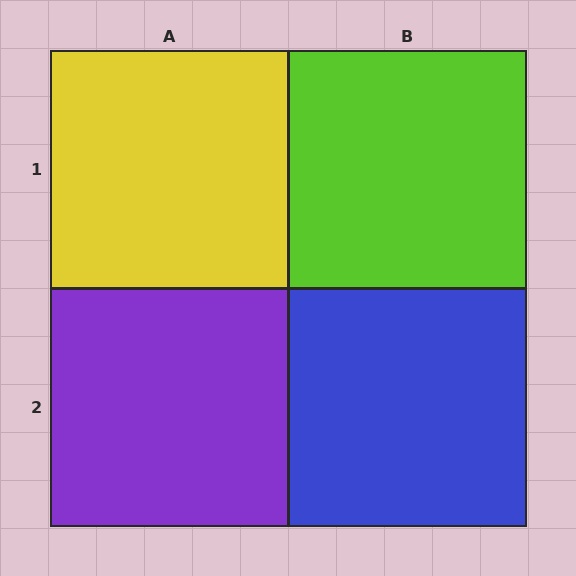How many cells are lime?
1 cell is lime.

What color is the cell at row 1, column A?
Yellow.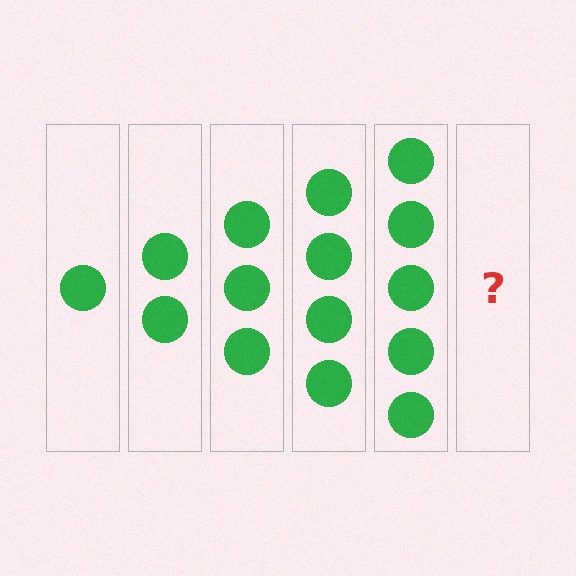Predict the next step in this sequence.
The next step is 6 circles.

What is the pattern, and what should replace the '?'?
The pattern is that each step adds one more circle. The '?' should be 6 circles.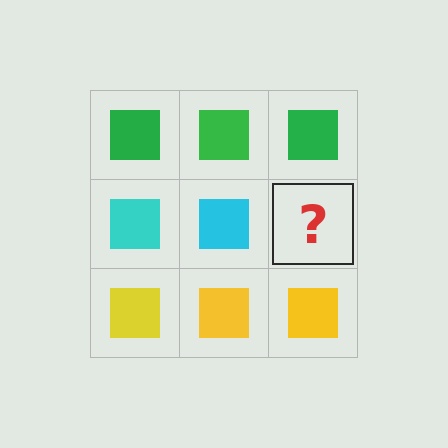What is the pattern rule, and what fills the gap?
The rule is that each row has a consistent color. The gap should be filled with a cyan square.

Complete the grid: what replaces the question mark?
The question mark should be replaced with a cyan square.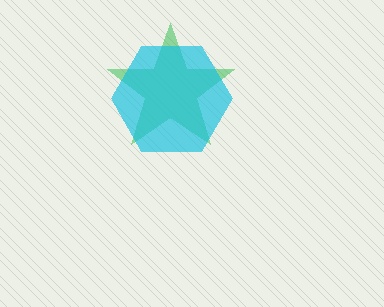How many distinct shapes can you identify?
There are 2 distinct shapes: a green star, a cyan hexagon.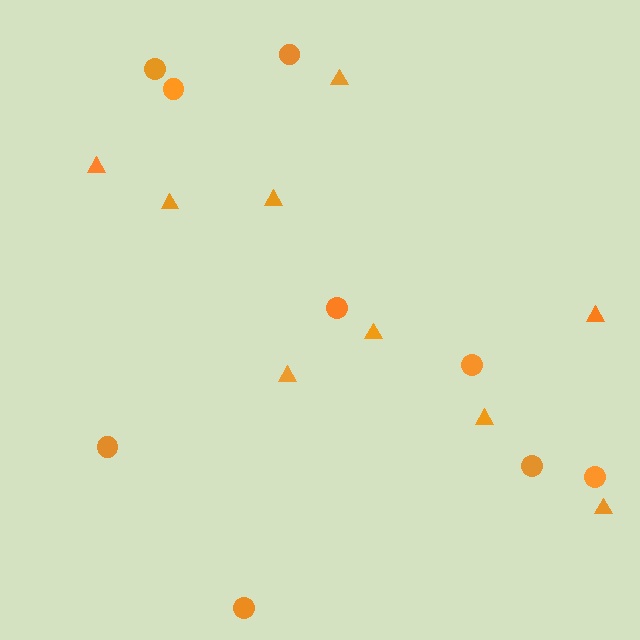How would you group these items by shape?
There are 2 groups: one group of triangles (9) and one group of circles (9).